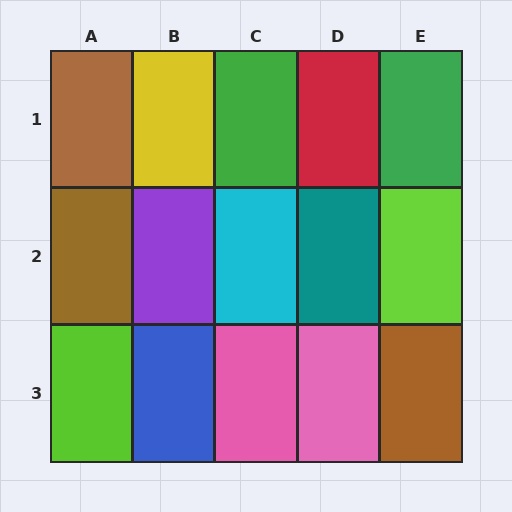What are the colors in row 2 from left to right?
Brown, purple, cyan, teal, lime.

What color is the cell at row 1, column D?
Red.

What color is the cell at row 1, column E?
Green.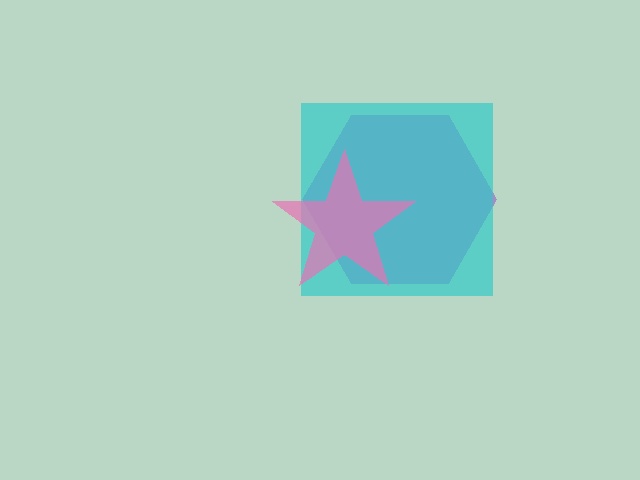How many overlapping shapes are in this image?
There are 3 overlapping shapes in the image.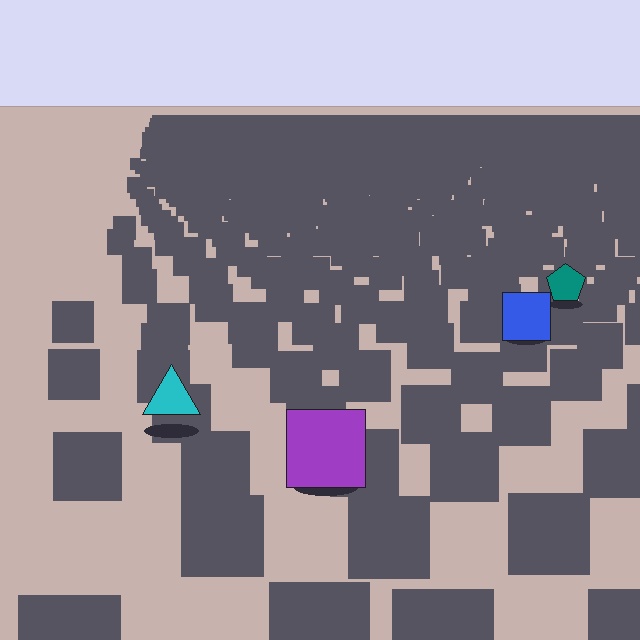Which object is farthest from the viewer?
The teal pentagon is farthest from the viewer. It appears smaller and the ground texture around it is denser.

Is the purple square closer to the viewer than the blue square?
Yes. The purple square is closer — you can tell from the texture gradient: the ground texture is coarser near it.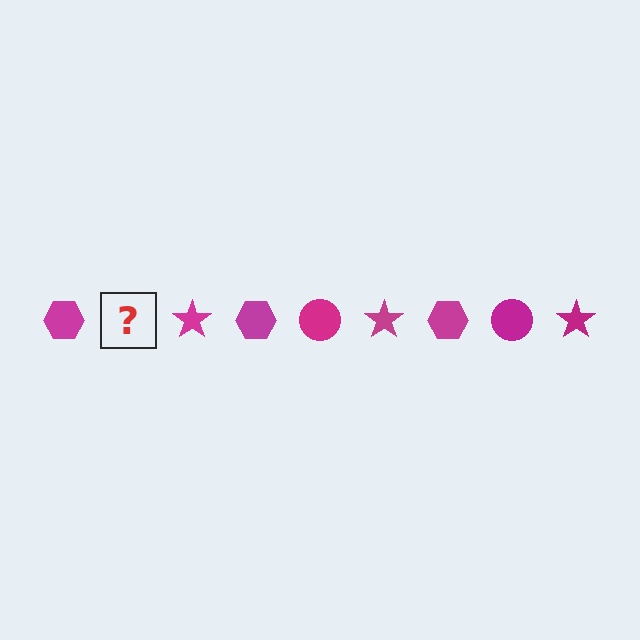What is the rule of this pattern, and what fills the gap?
The rule is that the pattern cycles through hexagon, circle, star shapes in magenta. The gap should be filled with a magenta circle.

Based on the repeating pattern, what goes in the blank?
The blank should be a magenta circle.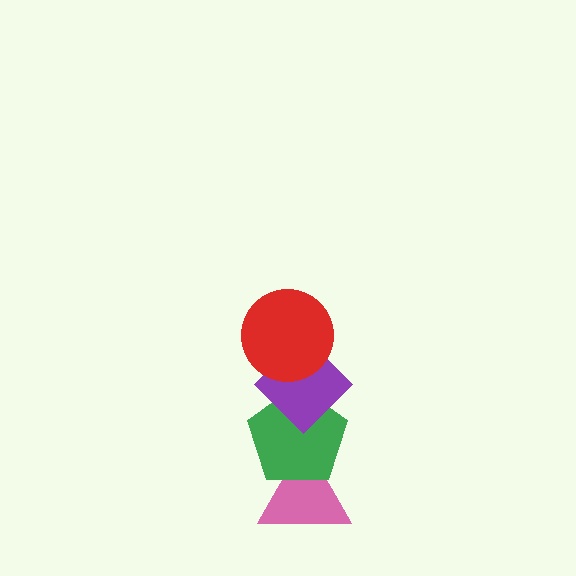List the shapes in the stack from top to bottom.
From top to bottom: the red circle, the purple diamond, the green pentagon, the pink triangle.